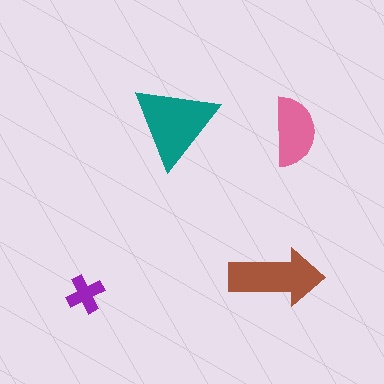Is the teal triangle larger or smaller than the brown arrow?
Larger.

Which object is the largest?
The teal triangle.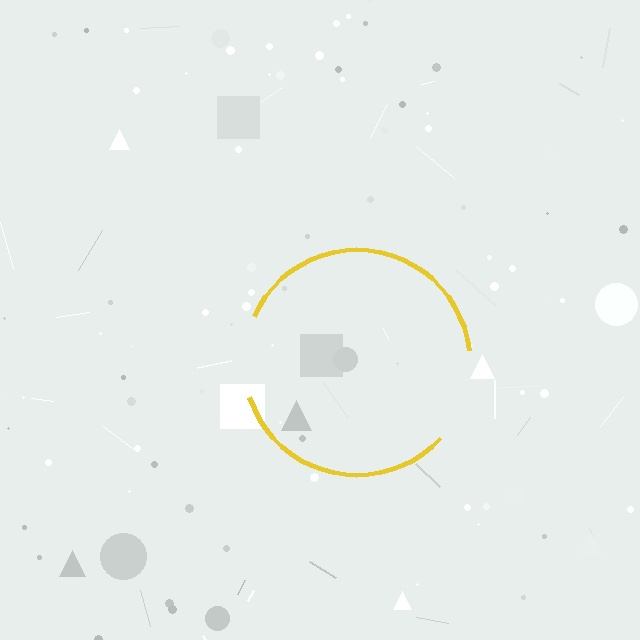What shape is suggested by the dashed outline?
The dashed outline suggests a circle.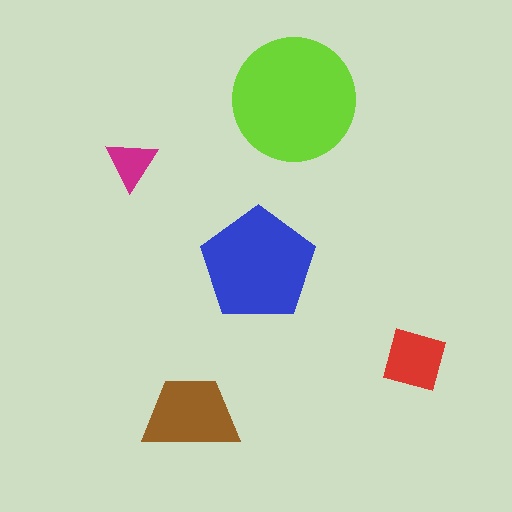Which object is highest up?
The lime circle is topmost.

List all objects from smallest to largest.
The magenta triangle, the red diamond, the brown trapezoid, the blue pentagon, the lime circle.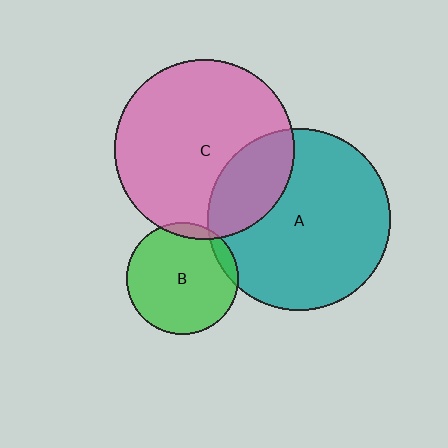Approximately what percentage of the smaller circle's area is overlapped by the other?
Approximately 10%.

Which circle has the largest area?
Circle A (teal).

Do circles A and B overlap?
Yes.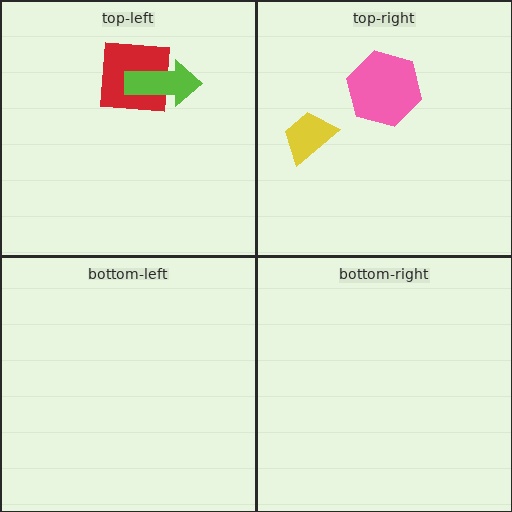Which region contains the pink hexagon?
The top-right region.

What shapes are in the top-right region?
The yellow trapezoid, the pink hexagon.